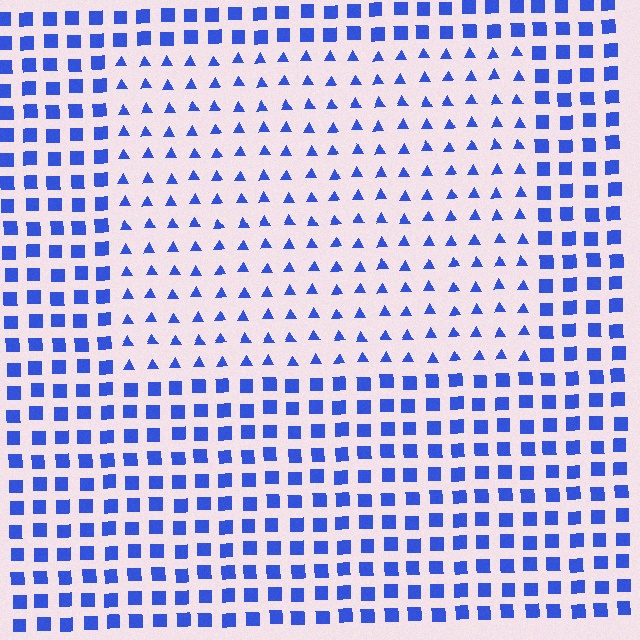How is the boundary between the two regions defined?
The boundary is defined by a change in element shape: triangles inside vs. squares outside. All elements share the same color and spacing.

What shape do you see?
I see a rectangle.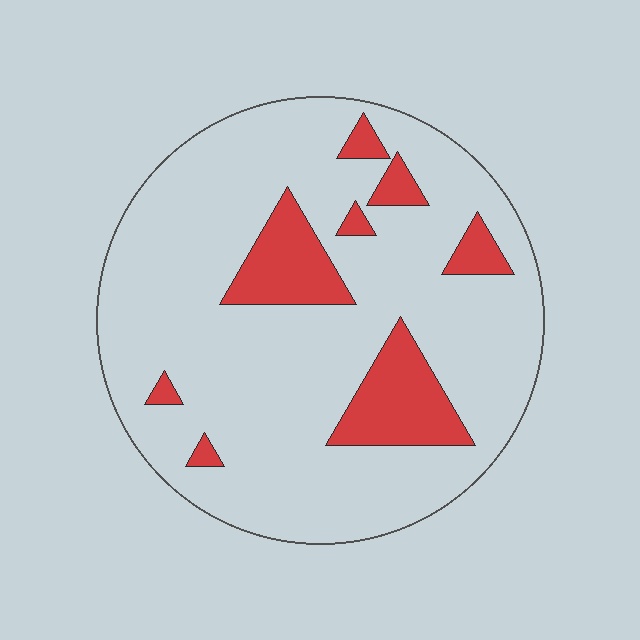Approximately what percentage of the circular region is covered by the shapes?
Approximately 15%.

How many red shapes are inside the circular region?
8.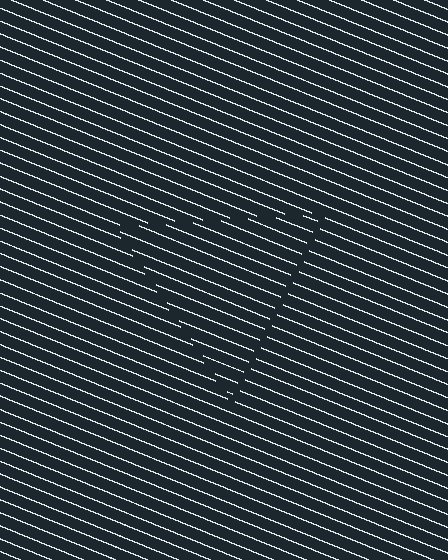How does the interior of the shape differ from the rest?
The interior of the shape contains the same grating, shifted by half a period — the contour is defined by the phase discontinuity where line-ends from the inner and outer gratings abut.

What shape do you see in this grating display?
An illusory triangle. The interior of the shape contains the same grating, shifted by half a period — the contour is defined by the phase discontinuity where line-ends from the inner and outer gratings abut.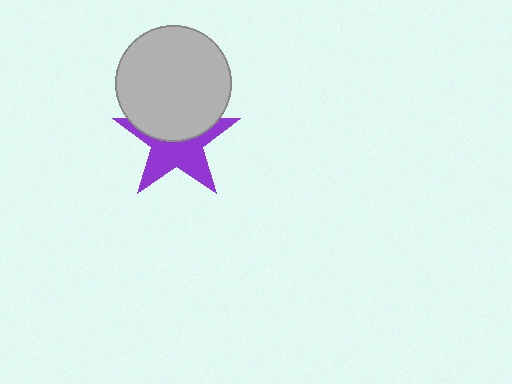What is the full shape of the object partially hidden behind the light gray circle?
The partially hidden object is a purple star.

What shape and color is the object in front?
The object in front is a light gray circle.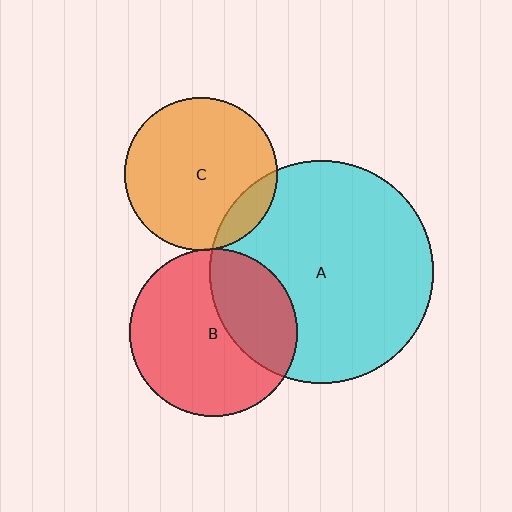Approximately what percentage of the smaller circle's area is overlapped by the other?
Approximately 35%.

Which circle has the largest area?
Circle A (cyan).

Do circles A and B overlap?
Yes.